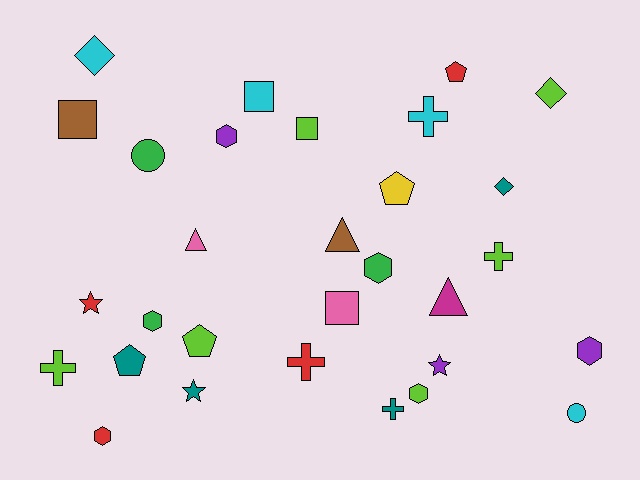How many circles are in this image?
There are 2 circles.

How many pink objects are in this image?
There are 2 pink objects.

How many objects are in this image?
There are 30 objects.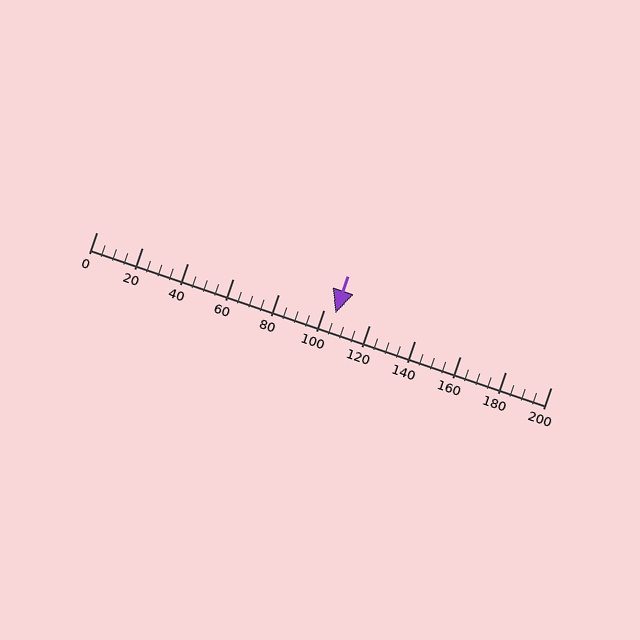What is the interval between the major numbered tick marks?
The major tick marks are spaced 20 units apart.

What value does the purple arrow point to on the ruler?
The purple arrow points to approximately 105.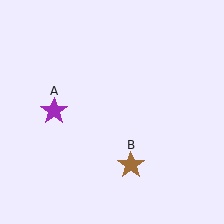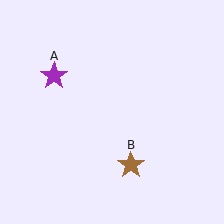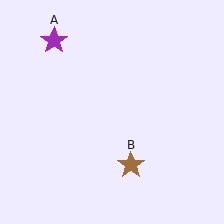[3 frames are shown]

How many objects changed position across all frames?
1 object changed position: purple star (object A).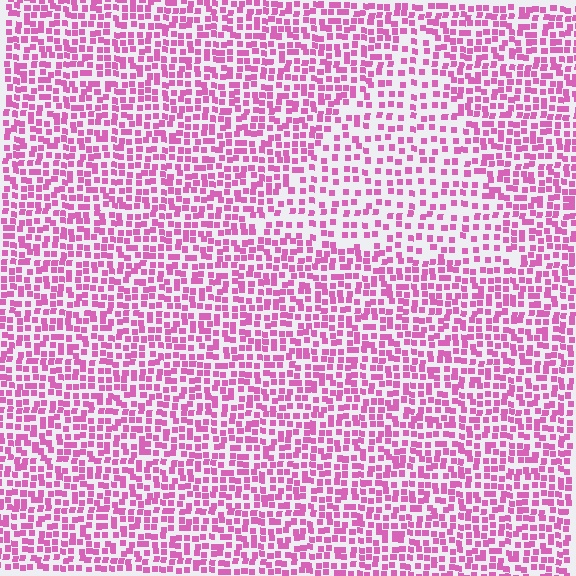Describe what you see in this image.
The image contains small pink elements arranged at two different densities. A triangle-shaped region is visible where the elements are less densely packed than the surrounding area.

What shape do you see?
I see a triangle.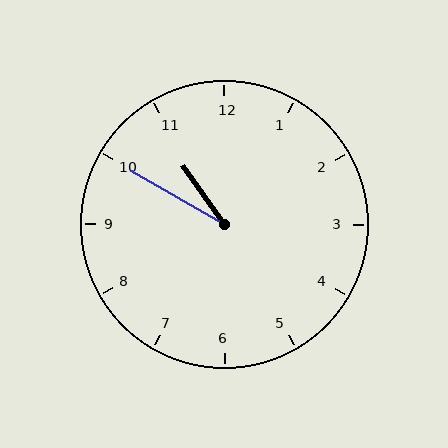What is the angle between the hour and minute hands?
Approximately 25 degrees.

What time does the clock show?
10:50.